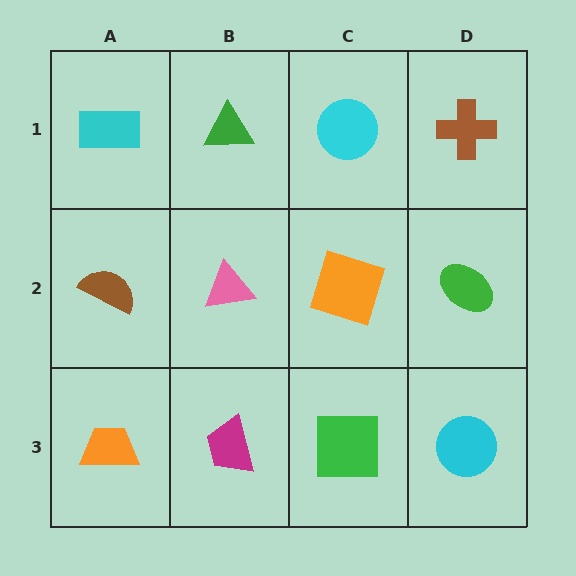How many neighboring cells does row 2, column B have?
4.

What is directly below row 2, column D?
A cyan circle.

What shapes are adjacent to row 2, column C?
A cyan circle (row 1, column C), a green square (row 3, column C), a pink triangle (row 2, column B), a green ellipse (row 2, column D).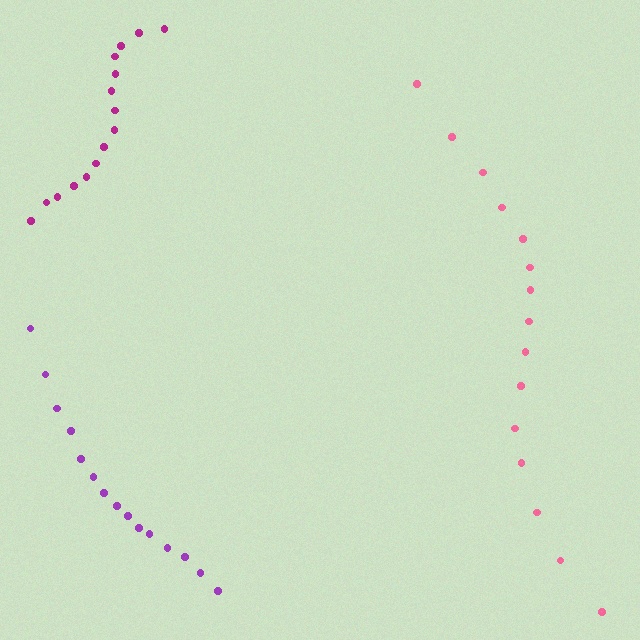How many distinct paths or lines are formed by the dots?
There are 3 distinct paths.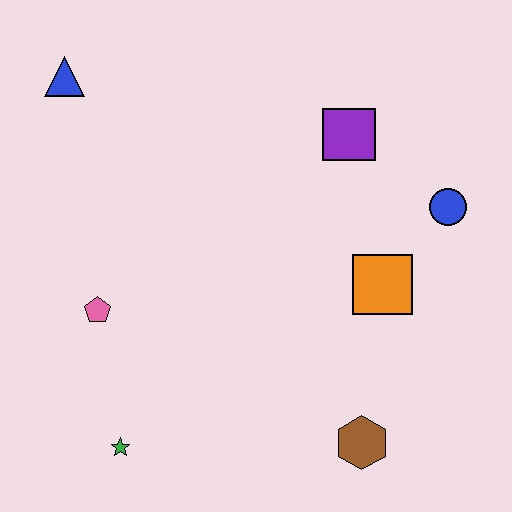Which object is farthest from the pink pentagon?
The blue circle is farthest from the pink pentagon.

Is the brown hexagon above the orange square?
No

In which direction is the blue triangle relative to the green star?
The blue triangle is above the green star.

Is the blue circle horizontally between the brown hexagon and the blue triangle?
No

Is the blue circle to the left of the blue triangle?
No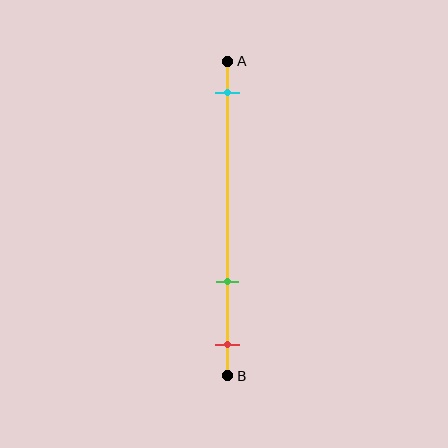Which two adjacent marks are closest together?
The green and red marks are the closest adjacent pair.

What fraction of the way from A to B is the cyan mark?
The cyan mark is approximately 10% (0.1) of the way from A to B.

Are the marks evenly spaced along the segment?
No, the marks are not evenly spaced.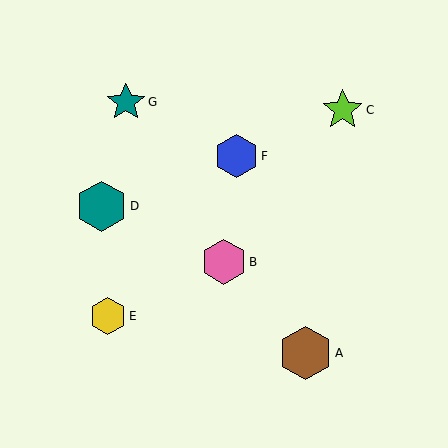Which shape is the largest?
The brown hexagon (labeled A) is the largest.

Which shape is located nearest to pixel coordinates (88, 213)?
The teal hexagon (labeled D) at (102, 206) is nearest to that location.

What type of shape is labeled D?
Shape D is a teal hexagon.